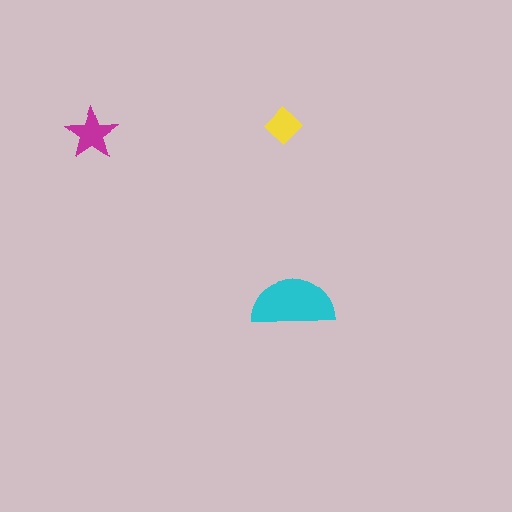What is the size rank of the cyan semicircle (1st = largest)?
1st.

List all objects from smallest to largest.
The yellow diamond, the magenta star, the cyan semicircle.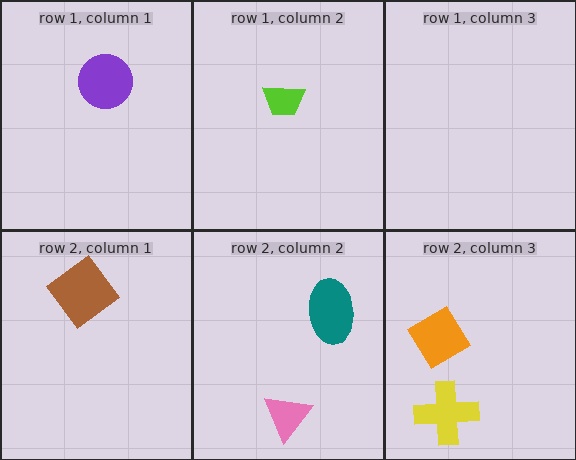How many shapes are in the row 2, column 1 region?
1.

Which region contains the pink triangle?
The row 2, column 2 region.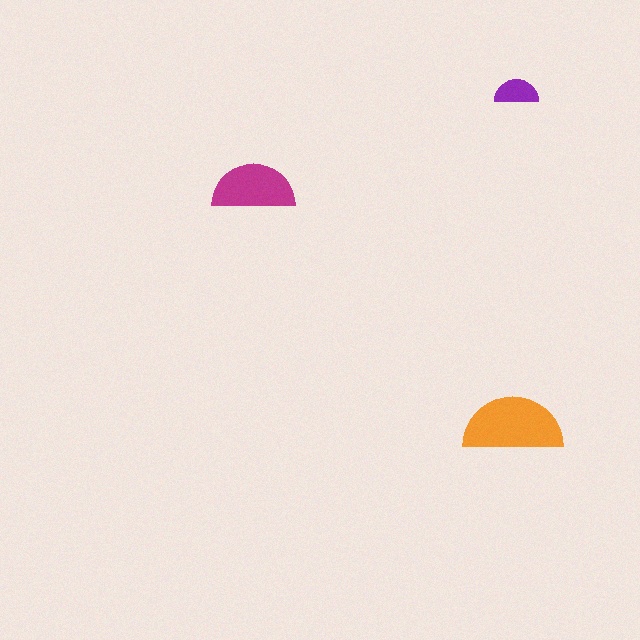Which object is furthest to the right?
The purple semicircle is rightmost.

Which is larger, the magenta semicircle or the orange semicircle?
The orange one.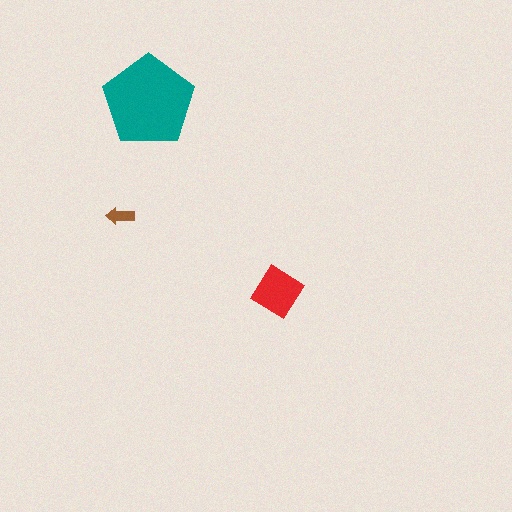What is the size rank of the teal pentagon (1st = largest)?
1st.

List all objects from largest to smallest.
The teal pentagon, the red diamond, the brown arrow.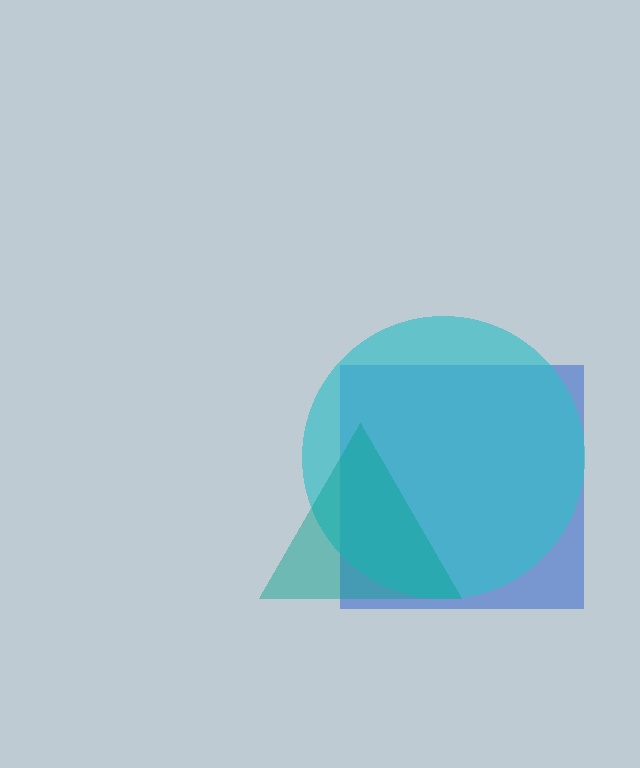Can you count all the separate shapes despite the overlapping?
Yes, there are 3 separate shapes.